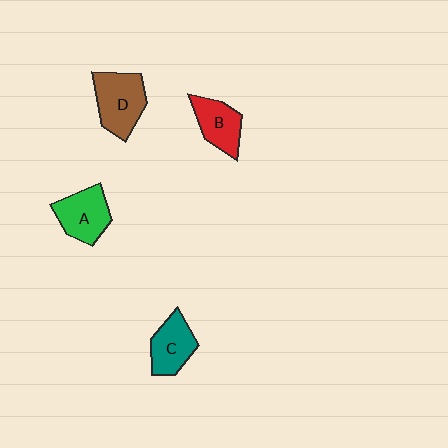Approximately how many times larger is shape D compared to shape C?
Approximately 1.3 times.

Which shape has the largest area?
Shape D (brown).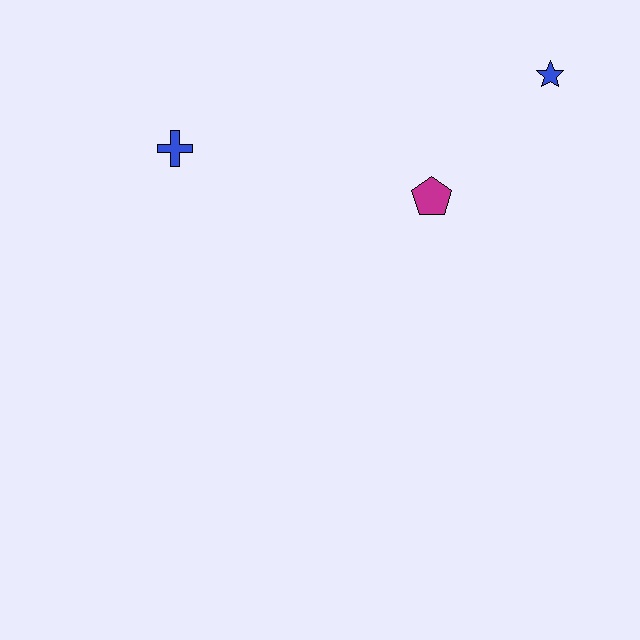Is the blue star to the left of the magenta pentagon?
No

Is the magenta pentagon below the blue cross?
Yes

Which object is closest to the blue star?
The magenta pentagon is closest to the blue star.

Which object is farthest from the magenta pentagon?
The blue cross is farthest from the magenta pentagon.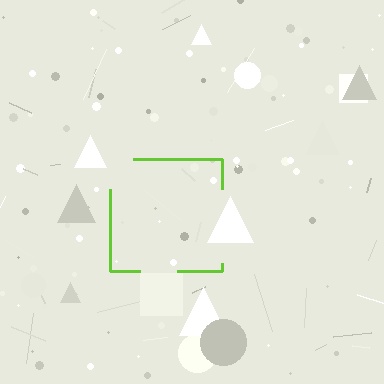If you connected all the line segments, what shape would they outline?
They would outline a square.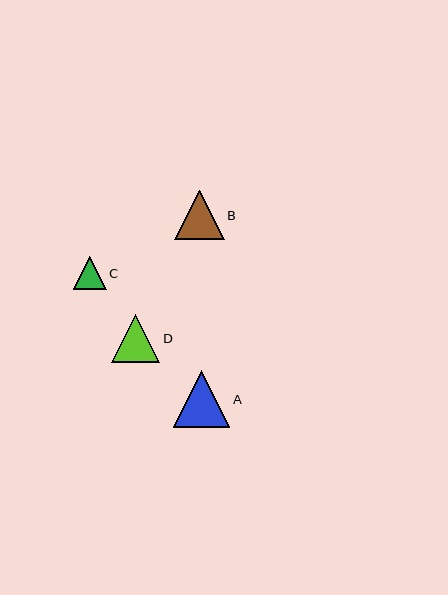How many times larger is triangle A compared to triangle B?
Triangle A is approximately 1.1 times the size of triangle B.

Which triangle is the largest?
Triangle A is the largest with a size of approximately 57 pixels.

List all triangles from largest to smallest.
From largest to smallest: A, B, D, C.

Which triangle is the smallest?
Triangle C is the smallest with a size of approximately 33 pixels.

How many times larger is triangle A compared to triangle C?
Triangle A is approximately 1.7 times the size of triangle C.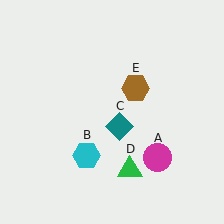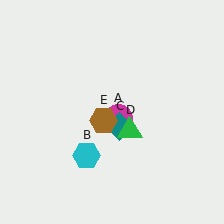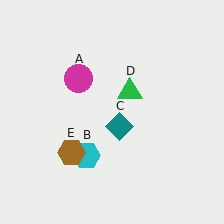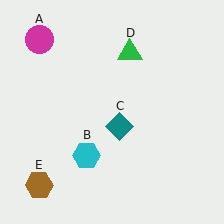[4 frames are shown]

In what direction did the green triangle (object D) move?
The green triangle (object D) moved up.